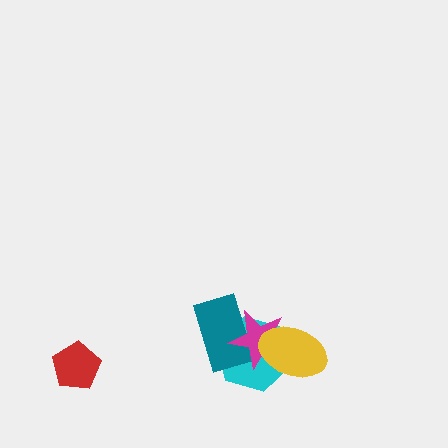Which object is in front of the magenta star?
The yellow ellipse is in front of the magenta star.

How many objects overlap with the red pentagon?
0 objects overlap with the red pentagon.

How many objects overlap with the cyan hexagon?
3 objects overlap with the cyan hexagon.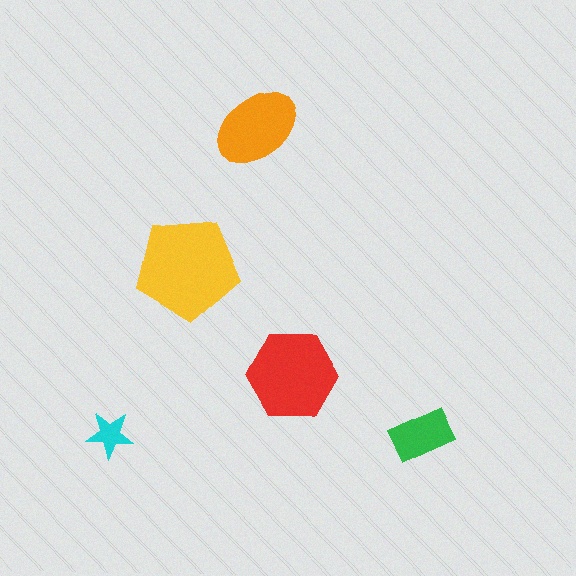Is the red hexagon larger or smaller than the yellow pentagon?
Smaller.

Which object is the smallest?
The cyan star.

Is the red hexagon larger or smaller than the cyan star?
Larger.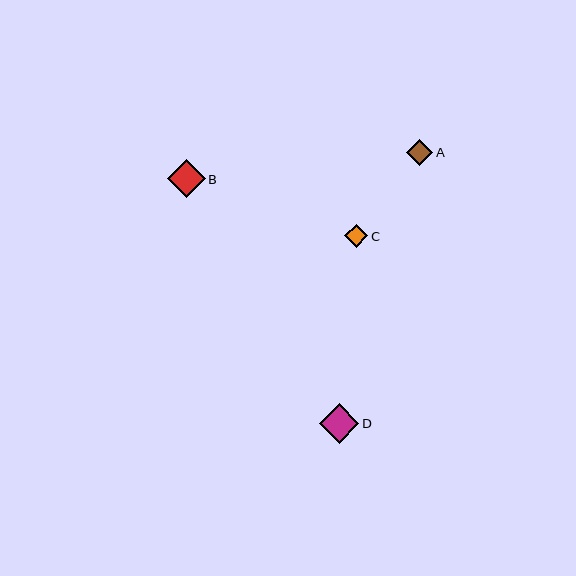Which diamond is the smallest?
Diamond C is the smallest with a size of approximately 23 pixels.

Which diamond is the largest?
Diamond D is the largest with a size of approximately 39 pixels.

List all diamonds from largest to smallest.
From largest to smallest: D, B, A, C.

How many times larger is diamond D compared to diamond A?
Diamond D is approximately 1.5 times the size of diamond A.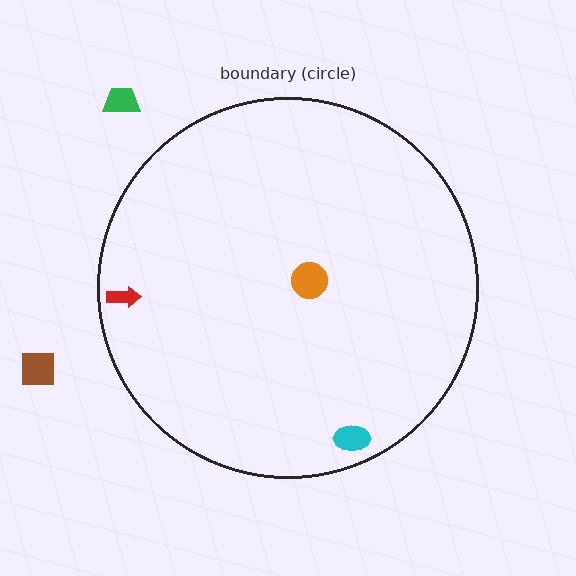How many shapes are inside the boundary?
3 inside, 2 outside.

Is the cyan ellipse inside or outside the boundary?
Inside.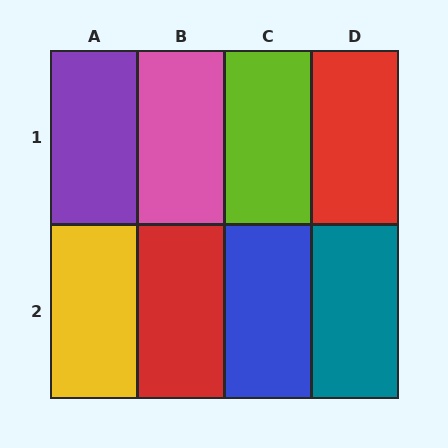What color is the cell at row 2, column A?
Yellow.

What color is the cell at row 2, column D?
Teal.